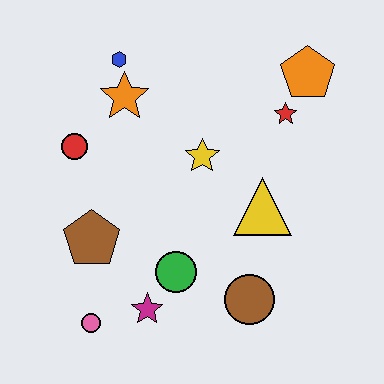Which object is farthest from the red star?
The pink circle is farthest from the red star.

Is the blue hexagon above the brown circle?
Yes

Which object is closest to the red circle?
The orange star is closest to the red circle.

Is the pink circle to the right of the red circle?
Yes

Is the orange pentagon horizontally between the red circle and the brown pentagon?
No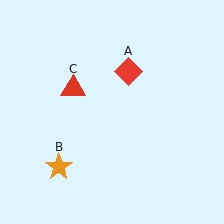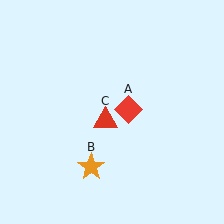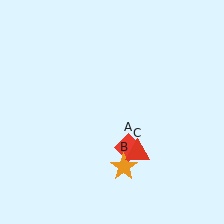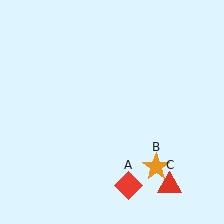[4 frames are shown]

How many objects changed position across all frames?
3 objects changed position: red diamond (object A), orange star (object B), red triangle (object C).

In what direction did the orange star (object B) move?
The orange star (object B) moved right.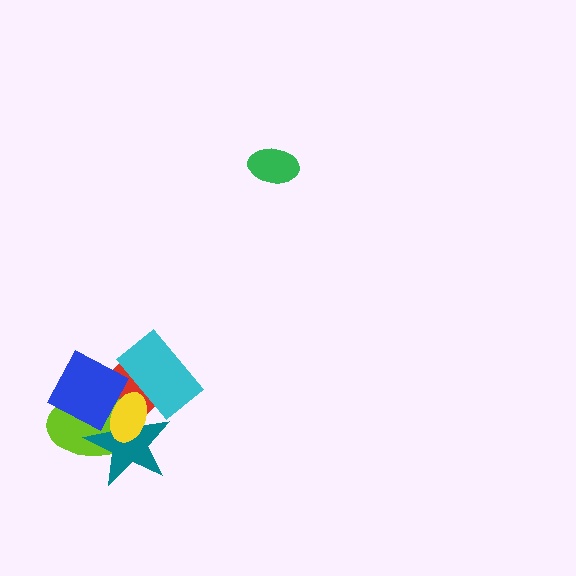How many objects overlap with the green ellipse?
0 objects overlap with the green ellipse.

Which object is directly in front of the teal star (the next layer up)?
The yellow ellipse is directly in front of the teal star.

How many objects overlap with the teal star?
5 objects overlap with the teal star.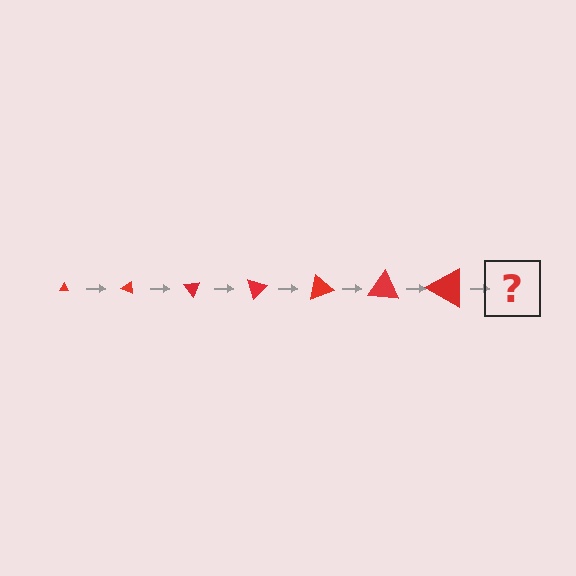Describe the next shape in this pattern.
It should be a triangle, larger than the previous one and rotated 175 degrees from the start.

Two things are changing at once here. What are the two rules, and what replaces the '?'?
The two rules are that the triangle grows larger each step and it rotates 25 degrees each step. The '?' should be a triangle, larger than the previous one and rotated 175 degrees from the start.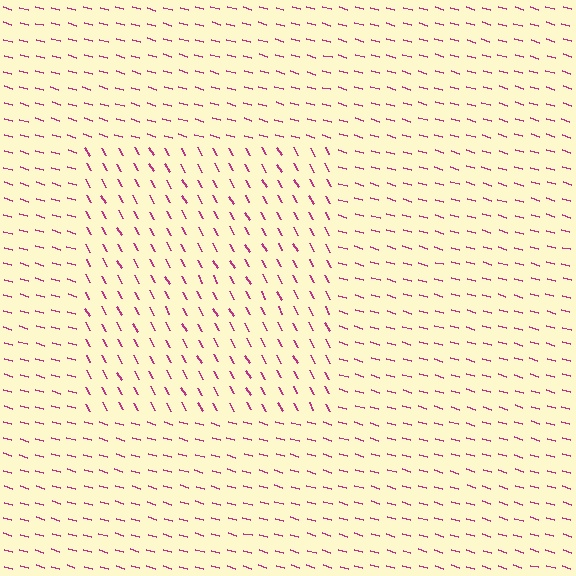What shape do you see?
I see a rectangle.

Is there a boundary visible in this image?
Yes, there is a texture boundary formed by a change in line orientation.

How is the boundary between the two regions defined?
The boundary is defined purely by a change in line orientation (approximately 45 degrees difference). All lines are the same color and thickness.